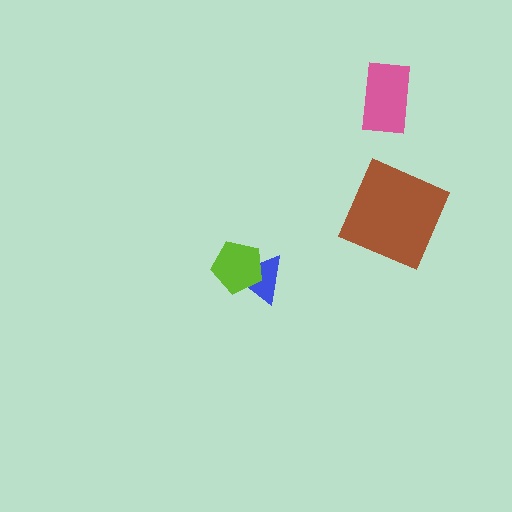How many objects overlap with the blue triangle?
1 object overlaps with the blue triangle.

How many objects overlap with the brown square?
0 objects overlap with the brown square.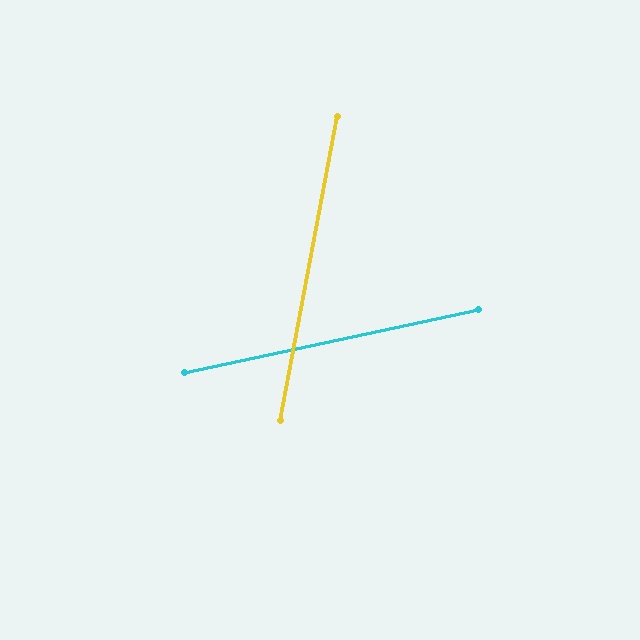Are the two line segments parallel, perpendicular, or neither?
Neither parallel nor perpendicular — they differ by about 67°.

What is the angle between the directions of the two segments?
Approximately 67 degrees.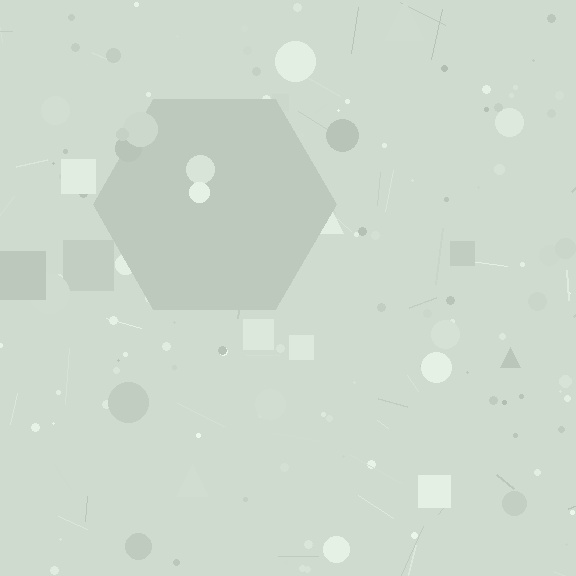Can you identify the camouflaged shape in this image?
The camouflaged shape is a hexagon.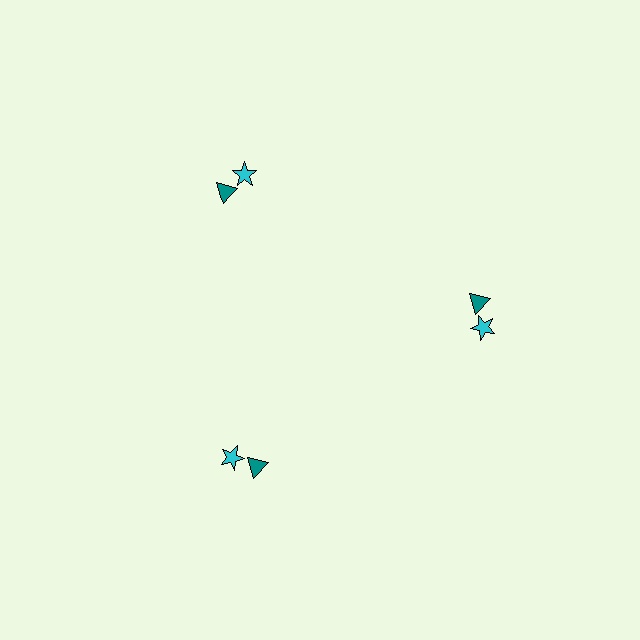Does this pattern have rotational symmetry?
Yes, this pattern has 3-fold rotational symmetry. It looks the same after rotating 120 degrees around the center.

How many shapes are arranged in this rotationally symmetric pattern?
There are 6 shapes, arranged in 3 groups of 2.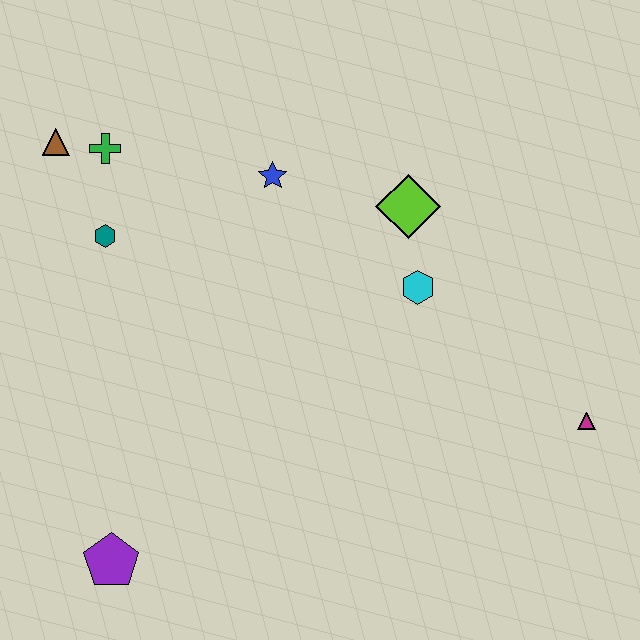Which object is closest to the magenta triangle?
The cyan hexagon is closest to the magenta triangle.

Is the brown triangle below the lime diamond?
No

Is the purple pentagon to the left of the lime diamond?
Yes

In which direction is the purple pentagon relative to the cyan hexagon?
The purple pentagon is to the left of the cyan hexagon.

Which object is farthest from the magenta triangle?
The brown triangle is farthest from the magenta triangle.